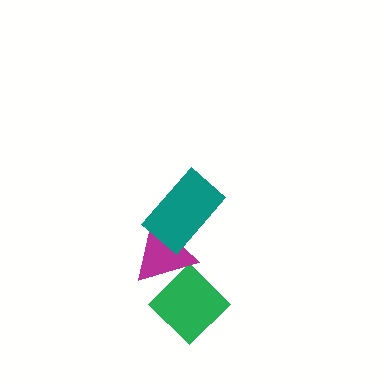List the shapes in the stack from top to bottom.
From top to bottom: the teal rectangle, the magenta triangle, the green diamond.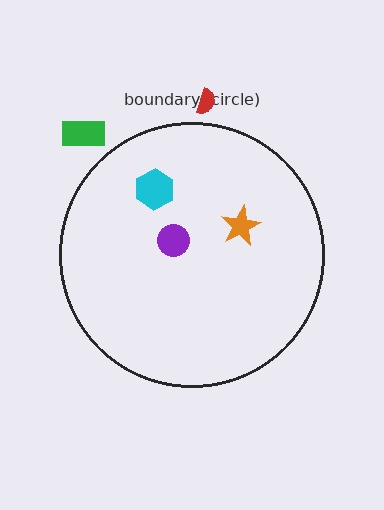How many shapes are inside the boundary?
3 inside, 2 outside.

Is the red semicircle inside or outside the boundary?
Outside.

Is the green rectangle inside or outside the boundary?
Outside.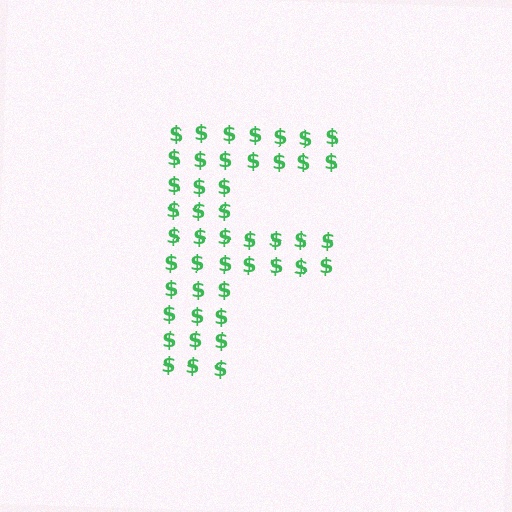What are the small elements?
The small elements are dollar signs.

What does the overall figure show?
The overall figure shows the letter F.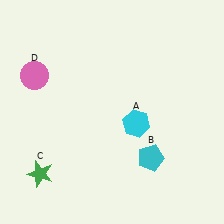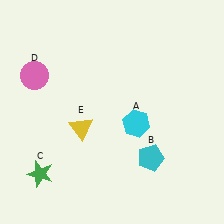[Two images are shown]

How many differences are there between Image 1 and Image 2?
There is 1 difference between the two images.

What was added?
A yellow triangle (E) was added in Image 2.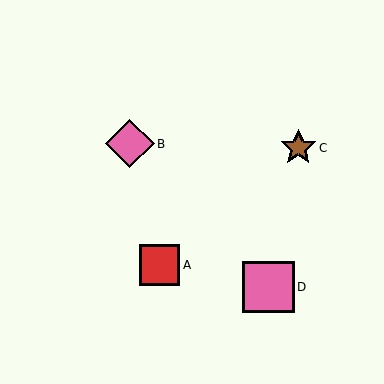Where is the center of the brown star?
The center of the brown star is at (298, 148).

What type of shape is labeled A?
Shape A is a red square.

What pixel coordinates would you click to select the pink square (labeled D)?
Click at (268, 287) to select the pink square D.